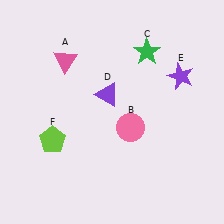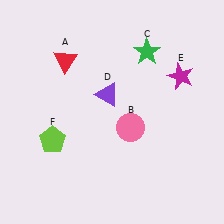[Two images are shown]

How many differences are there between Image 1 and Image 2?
There are 2 differences between the two images.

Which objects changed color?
A changed from pink to red. E changed from purple to magenta.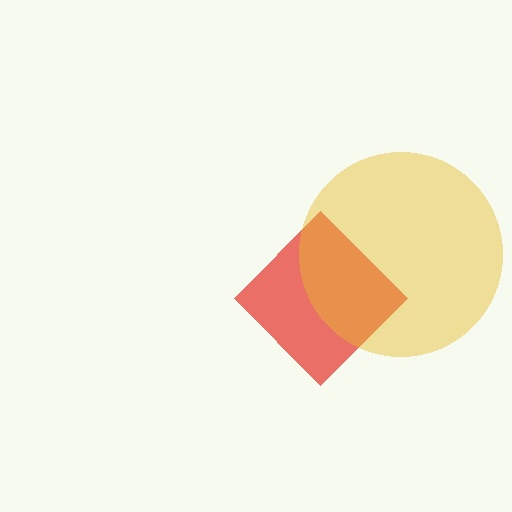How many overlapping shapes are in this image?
There are 2 overlapping shapes in the image.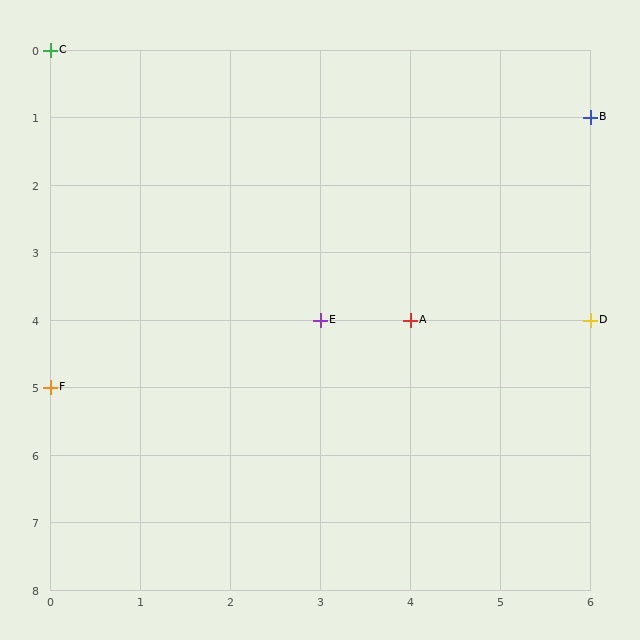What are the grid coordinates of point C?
Point C is at grid coordinates (0, 0).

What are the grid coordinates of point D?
Point D is at grid coordinates (6, 4).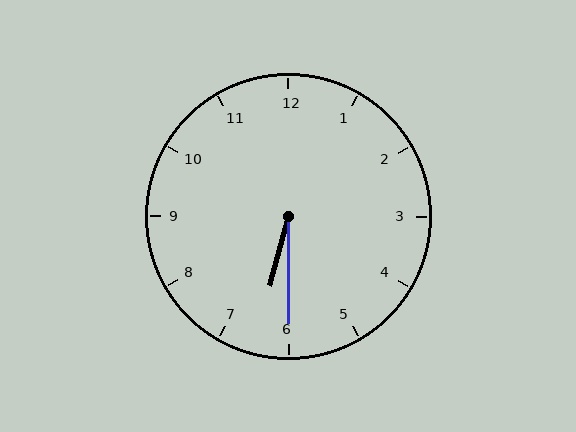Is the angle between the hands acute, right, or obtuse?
It is acute.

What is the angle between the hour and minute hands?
Approximately 15 degrees.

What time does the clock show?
6:30.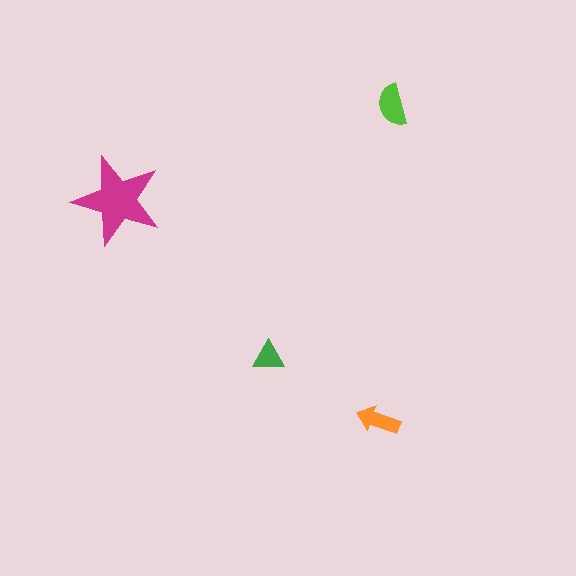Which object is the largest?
The magenta star.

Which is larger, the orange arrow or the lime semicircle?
The lime semicircle.